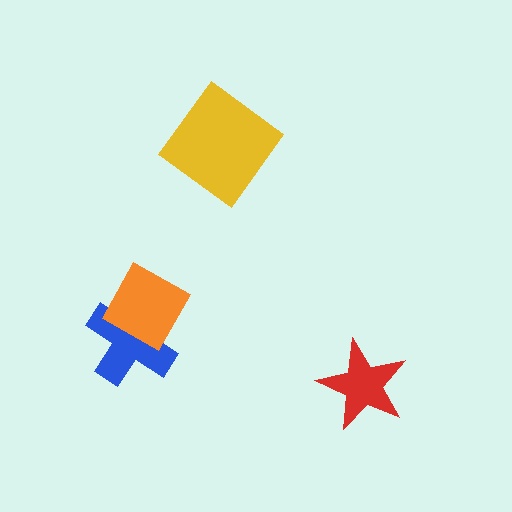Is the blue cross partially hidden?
Yes, it is partially covered by another shape.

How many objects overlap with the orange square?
1 object overlaps with the orange square.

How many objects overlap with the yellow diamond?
0 objects overlap with the yellow diamond.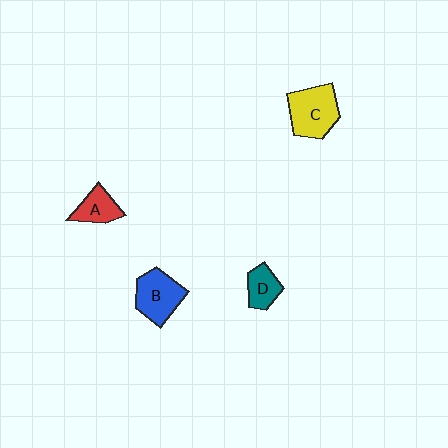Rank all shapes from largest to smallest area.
From largest to smallest: C (yellow), B (blue), A (red), D (teal).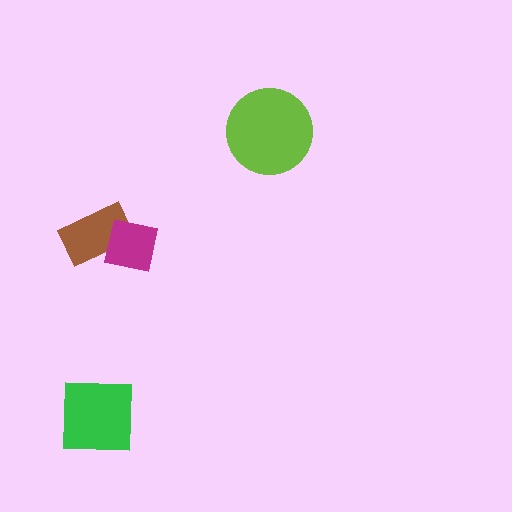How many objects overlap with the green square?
0 objects overlap with the green square.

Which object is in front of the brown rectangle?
The magenta square is in front of the brown rectangle.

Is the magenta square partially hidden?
No, no other shape covers it.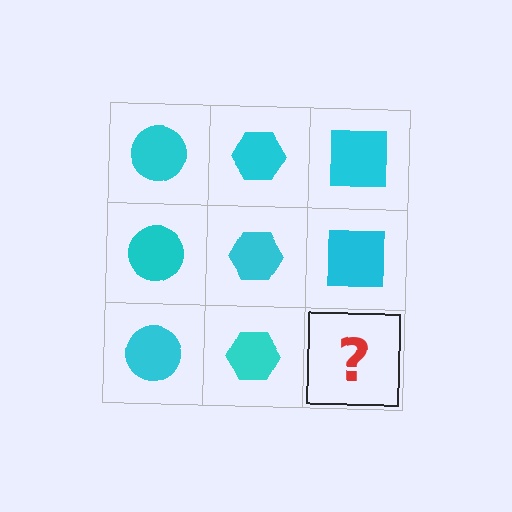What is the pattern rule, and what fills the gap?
The rule is that each column has a consistent shape. The gap should be filled with a cyan square.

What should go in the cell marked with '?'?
The missing cell should contain a cyan square.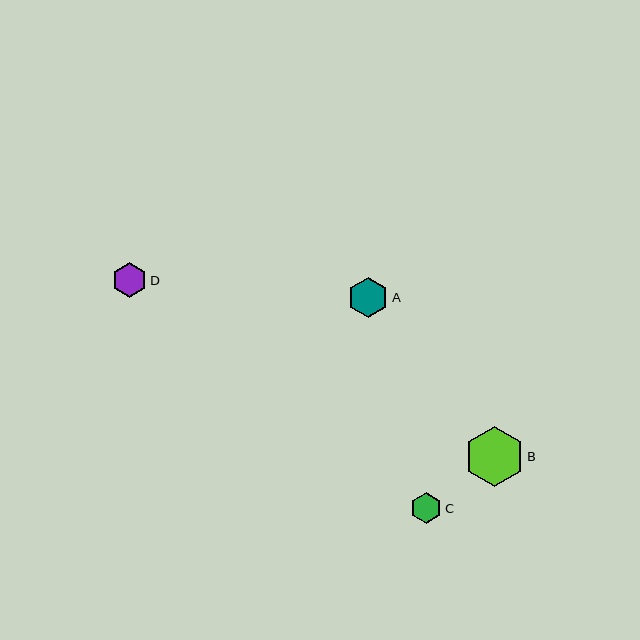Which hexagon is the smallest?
Hexagon C is the smallest with a size of approximately 31 pixels.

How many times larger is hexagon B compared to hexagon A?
Hexagon B is approximately 1.5 times the size of hexagon A.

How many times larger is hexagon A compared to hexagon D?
Hexagon A is approximately 1.2 times the size of hexagon D.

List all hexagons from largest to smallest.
From largest to smallest: B, A, D, C.